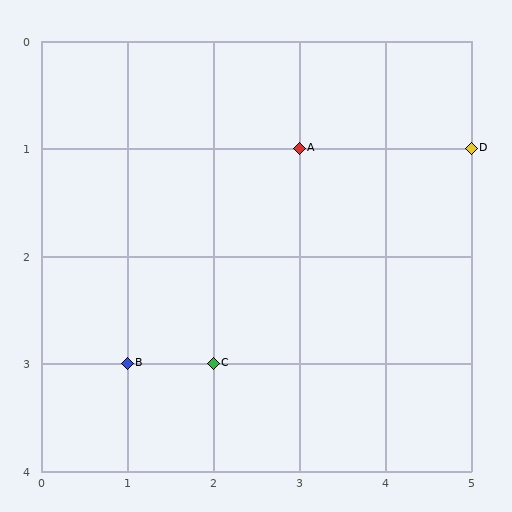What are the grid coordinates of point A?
Point A is at grid coordinates (3, 1).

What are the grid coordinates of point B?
Point B is at grid coordinates (1, 3).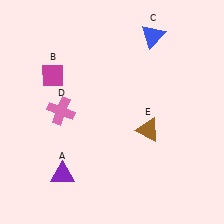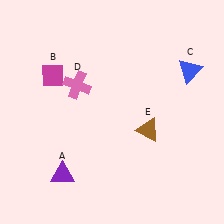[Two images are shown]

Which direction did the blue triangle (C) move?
The blue triangle (C) moved right.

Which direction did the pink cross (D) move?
The pink cross (D) moved up.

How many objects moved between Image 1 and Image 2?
2 objects moved between the two images.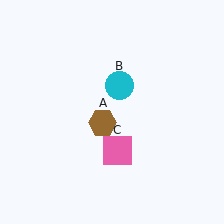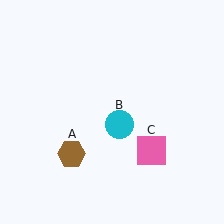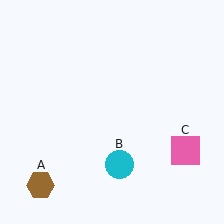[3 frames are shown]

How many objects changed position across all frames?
3 objects changed position: brown hexagon (object A), cyan circle (object B), pink square (object C).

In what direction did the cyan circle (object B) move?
The cyan circle (object B) moved down.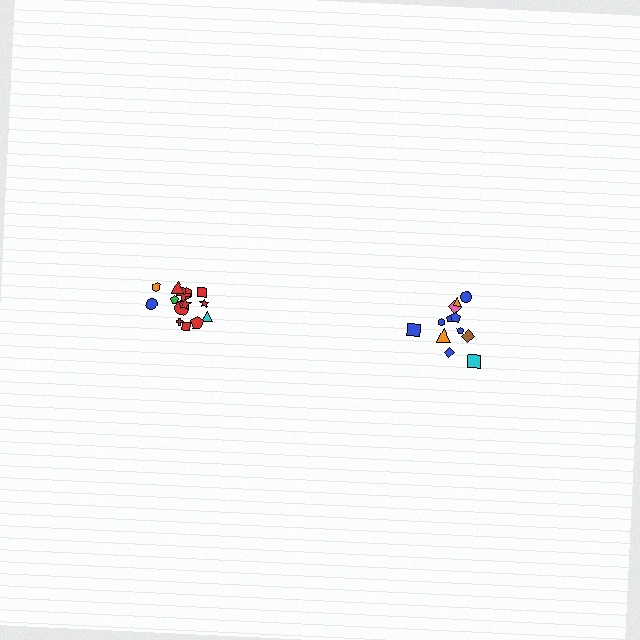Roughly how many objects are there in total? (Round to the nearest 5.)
Roughly 25 objects in total.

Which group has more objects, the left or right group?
The left group.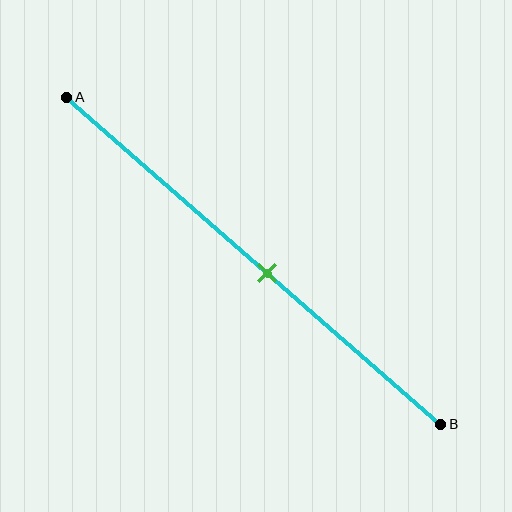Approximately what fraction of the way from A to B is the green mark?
The green mark is approximately 55% of the way from A to B.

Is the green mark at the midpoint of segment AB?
No, the mark is at about 55% from A, not at the 50% midpoint.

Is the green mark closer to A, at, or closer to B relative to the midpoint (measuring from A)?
The green mark is closer to point B than the midpoint of segment AB.